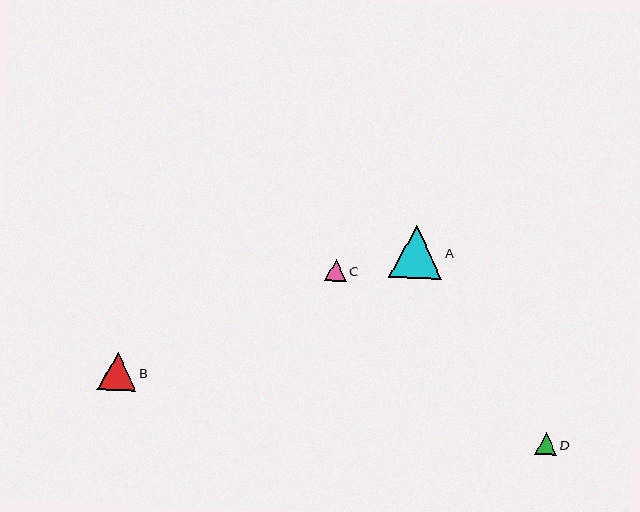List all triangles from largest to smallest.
From largest to smallest: A, B, C, D.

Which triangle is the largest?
Triangle A is the largest with a size of approximately 53 pixels.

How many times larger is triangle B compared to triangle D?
Triangle B is approximately 1.8 times the size of triangle D.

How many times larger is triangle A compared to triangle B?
Triangle A is approximately 1.4 times the size of triangle B.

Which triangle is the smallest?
Triangle D is the smallest with a size of approximately 22 pixels.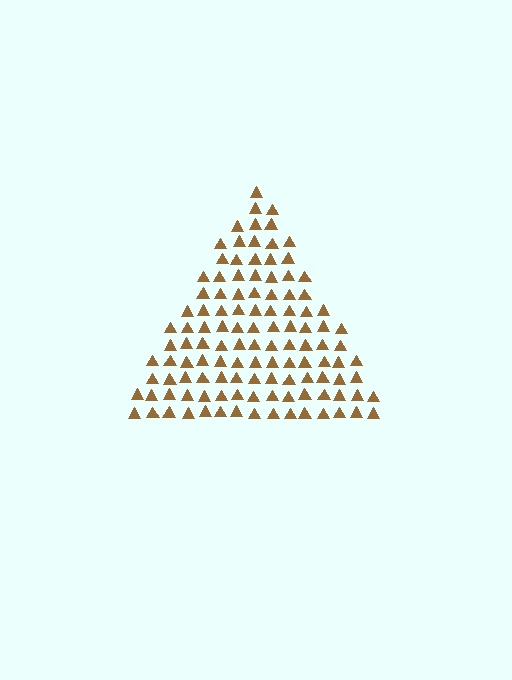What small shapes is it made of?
It is made of small triangles.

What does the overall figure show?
The overall figure shows a triangle.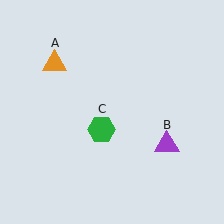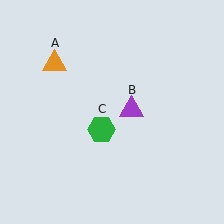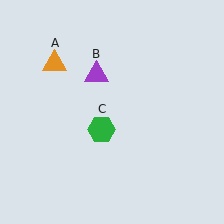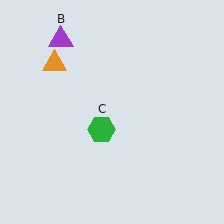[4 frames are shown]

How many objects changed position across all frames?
1 object changed position: purple triangle (object B).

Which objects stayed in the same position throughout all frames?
Orange triangle (object A) and green hexagon (object C) remained stationary.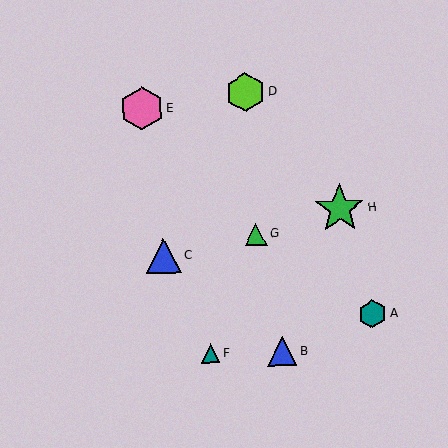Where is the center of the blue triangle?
The center of the blue triangle is at (164, 256).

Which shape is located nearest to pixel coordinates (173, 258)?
The blue triangle (labeled C) at (164, 256) is nearest to that location.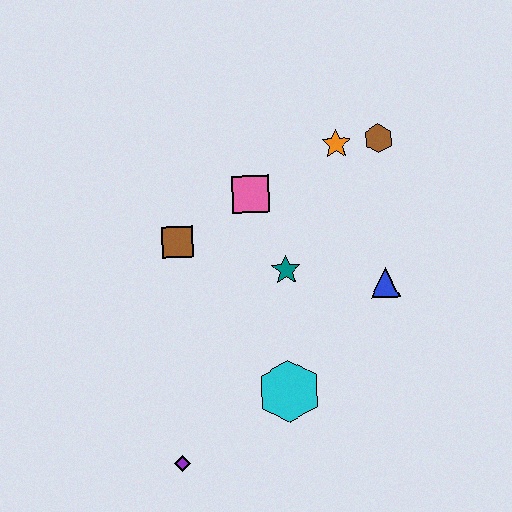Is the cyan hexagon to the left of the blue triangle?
Yes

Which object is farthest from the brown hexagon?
The purple diamond is farthest from the brown hexagon.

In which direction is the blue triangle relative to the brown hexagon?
The blue triangle is below the brown hexagon.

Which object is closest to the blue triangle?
The teal star is closest to the blue triangle.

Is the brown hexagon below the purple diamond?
No